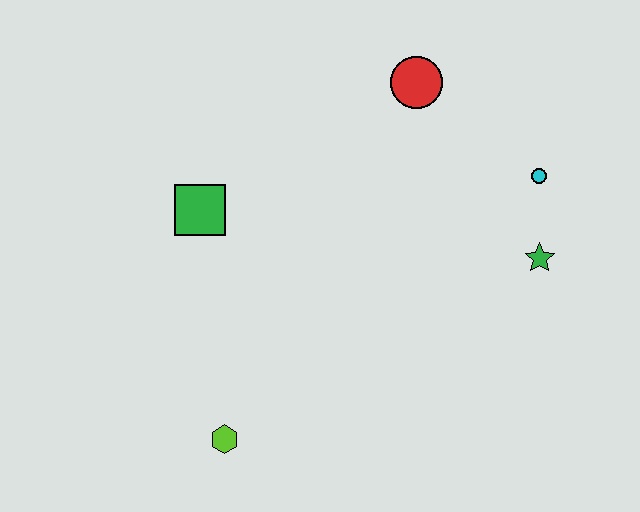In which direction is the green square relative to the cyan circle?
The green square is to the left of the cyan circle.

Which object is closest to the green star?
The cyan circle is closest to the green star.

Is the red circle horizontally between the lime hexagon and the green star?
Yes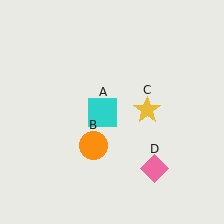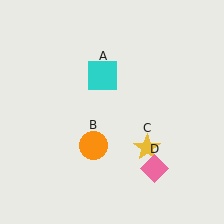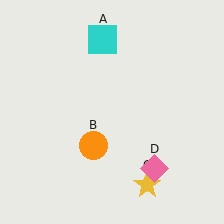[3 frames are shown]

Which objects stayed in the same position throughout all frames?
Orange circle (object B) and pink diamond (object D) remained stationary.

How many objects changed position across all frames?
2 objects changed position: cyan square (object A), yellow star (object C).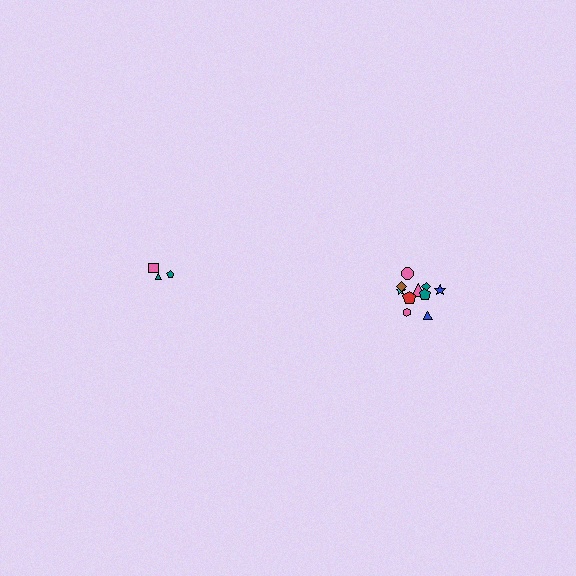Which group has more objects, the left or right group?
The right group.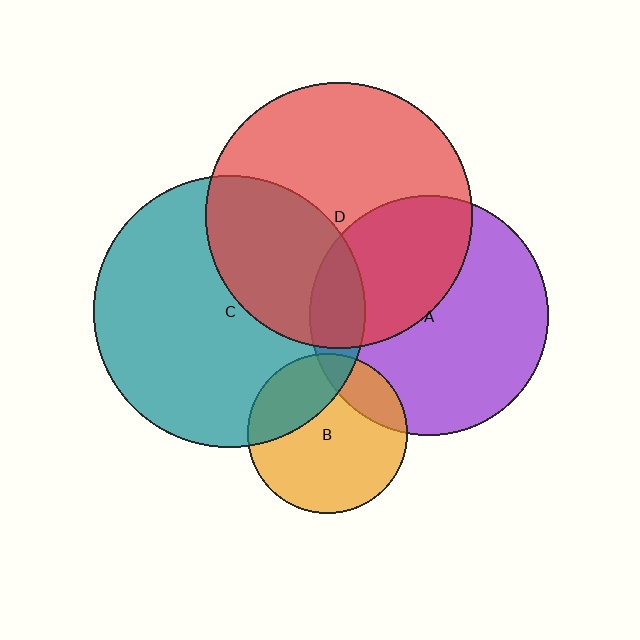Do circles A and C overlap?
Yes.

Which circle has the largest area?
Circle C (teal).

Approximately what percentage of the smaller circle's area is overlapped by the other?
Approximately 15%.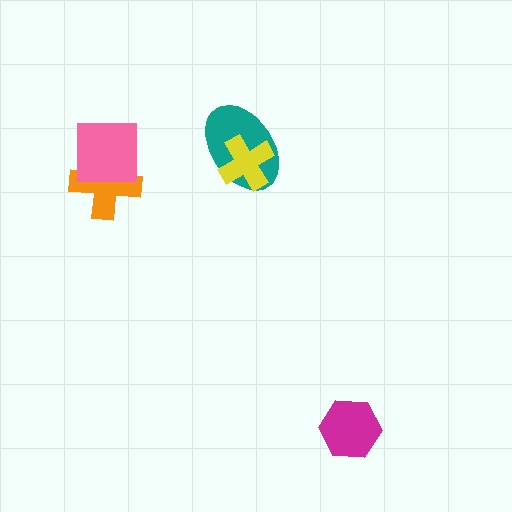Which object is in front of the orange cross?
The pink square is in front of the orange cross.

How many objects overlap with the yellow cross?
1 object overlaps with the yellow cross.